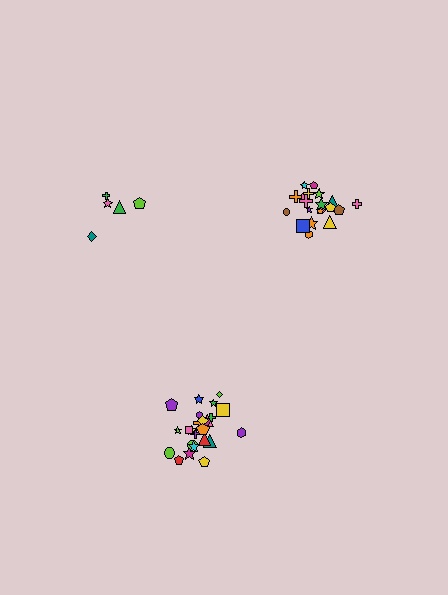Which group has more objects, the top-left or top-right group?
The top-right group.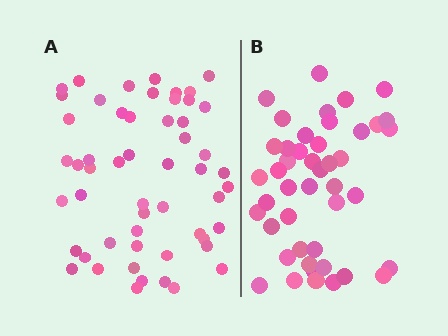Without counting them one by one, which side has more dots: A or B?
Region A (the left region) has more dots.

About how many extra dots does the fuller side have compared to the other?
Region A has roughly 8 or so more dots than region B.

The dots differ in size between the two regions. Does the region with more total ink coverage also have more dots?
No. Region B has more total ink coverage because its dots are larger, but region A actually contains more individual dots. Total area can be misleading — the number of items is what matters here.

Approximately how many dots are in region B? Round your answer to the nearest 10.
About 40 dots. (The exact count is 45, which rounds to 40.)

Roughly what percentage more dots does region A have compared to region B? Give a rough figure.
About 20% more.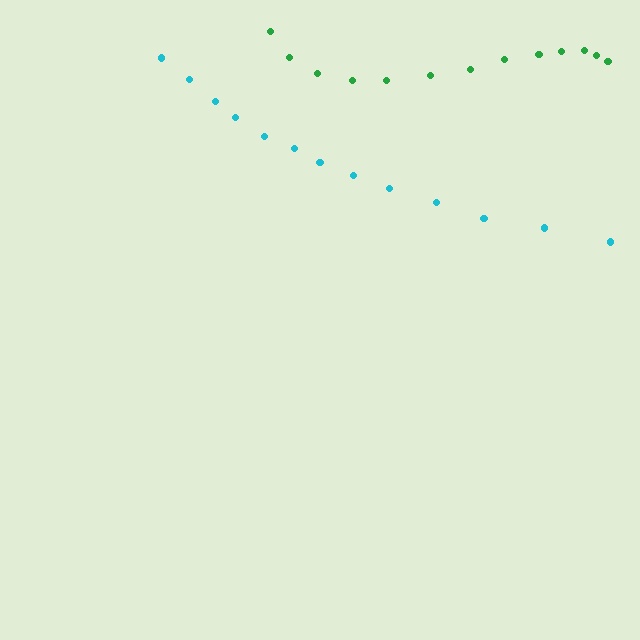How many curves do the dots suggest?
There are 2 distinct paths.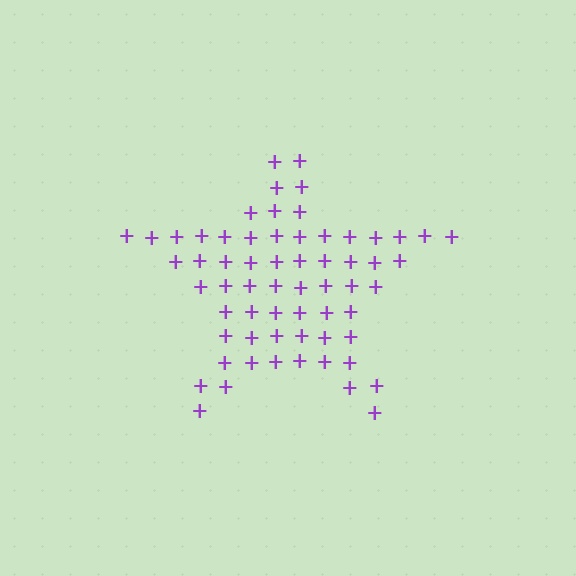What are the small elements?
The small elements are plus signs.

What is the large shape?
The large shape is a star.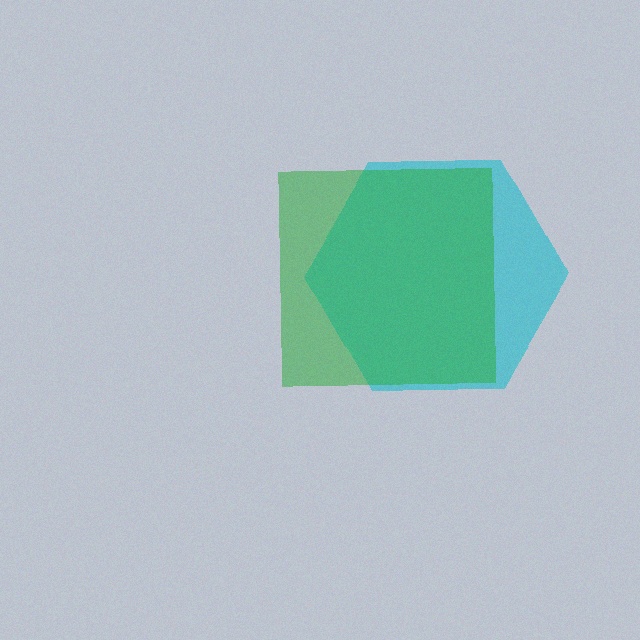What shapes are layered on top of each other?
The layered shapes are: a cyan hexagon, a green square.